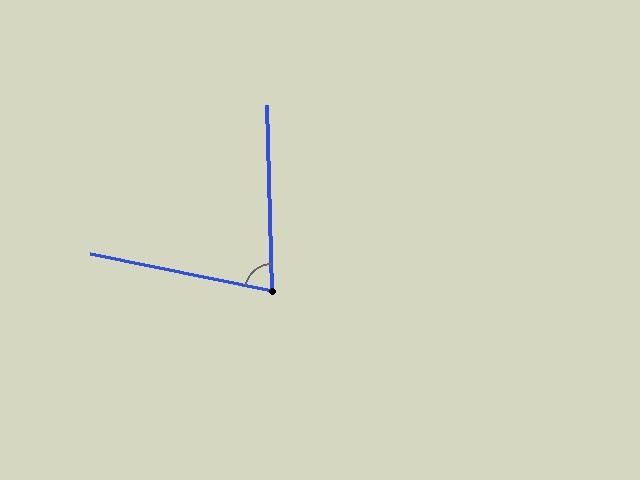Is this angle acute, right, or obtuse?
It is acute.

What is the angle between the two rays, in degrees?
Approximately 77 degrees.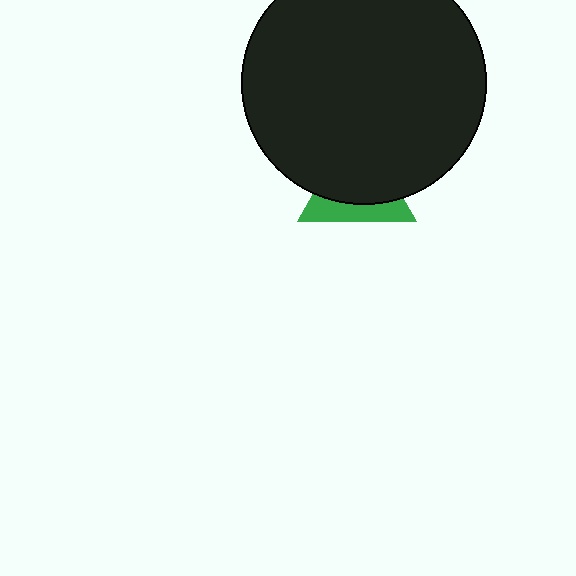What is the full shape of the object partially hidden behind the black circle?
The partially hidden object is a green triangle.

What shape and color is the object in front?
The object in front is a black circle.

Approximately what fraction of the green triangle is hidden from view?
Roughly 66% of the green triangle is hidden behind the black circle.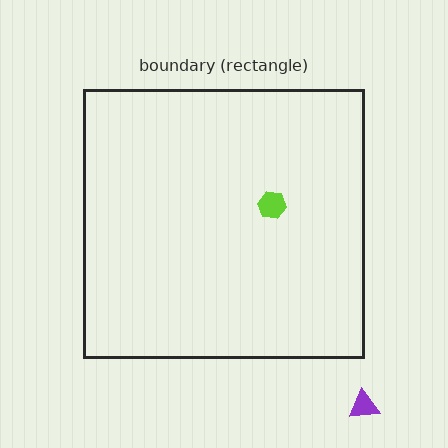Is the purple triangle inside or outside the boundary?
Outside.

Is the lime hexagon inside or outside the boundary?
Inside.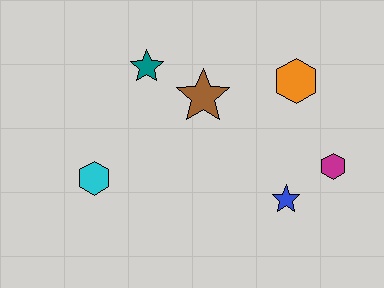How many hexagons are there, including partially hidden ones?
There are 3 hexagons.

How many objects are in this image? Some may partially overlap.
There are 6 objects.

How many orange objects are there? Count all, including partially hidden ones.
There is 1 orange object.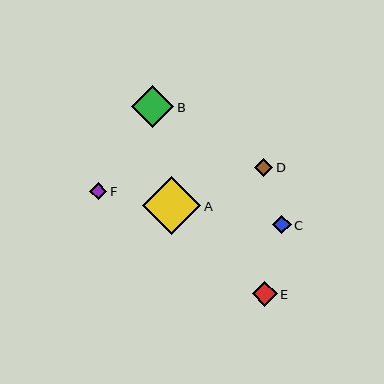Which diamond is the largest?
Diamond A is the largest with a size of approximately 58 pixels.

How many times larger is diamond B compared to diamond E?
Diamond B is approximately 1.7 times the size of diamond E.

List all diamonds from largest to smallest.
From largest to smallest: A, B, E, C, D, F.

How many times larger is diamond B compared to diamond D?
Diamond B is approximately 2.3 times the size of diamond D.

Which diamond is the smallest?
Diamond F is the smallest with a size of approximately 17 pixels.